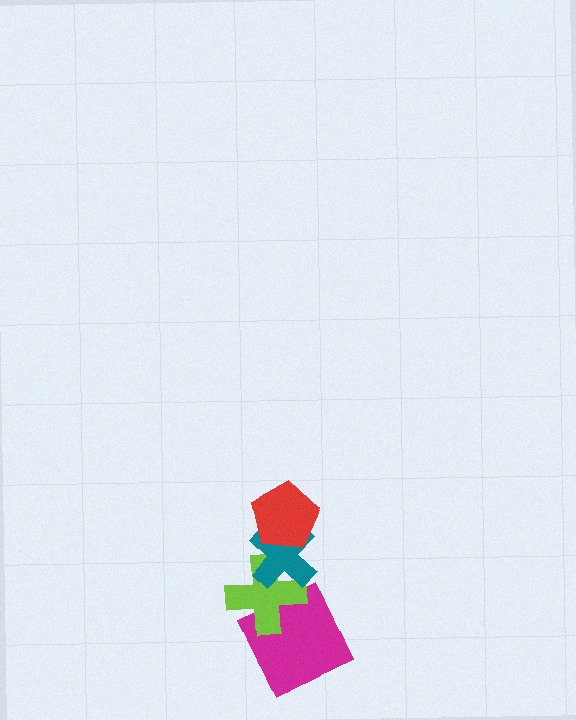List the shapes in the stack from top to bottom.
From top to bottom: the red pentagon, the teal cross, the lime cross, the magenta square.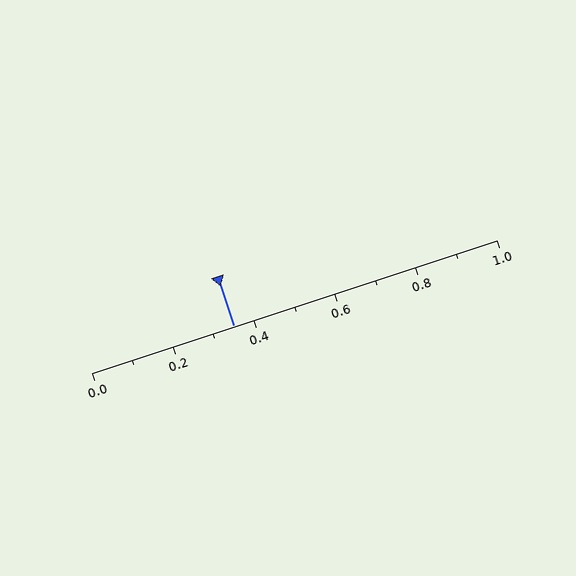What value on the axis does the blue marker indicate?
The marker indicates approximately 0.35.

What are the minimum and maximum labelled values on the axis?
The axis runs from 0.0 to 1.0.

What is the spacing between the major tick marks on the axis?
The major ticks are spaced 0.2 apart.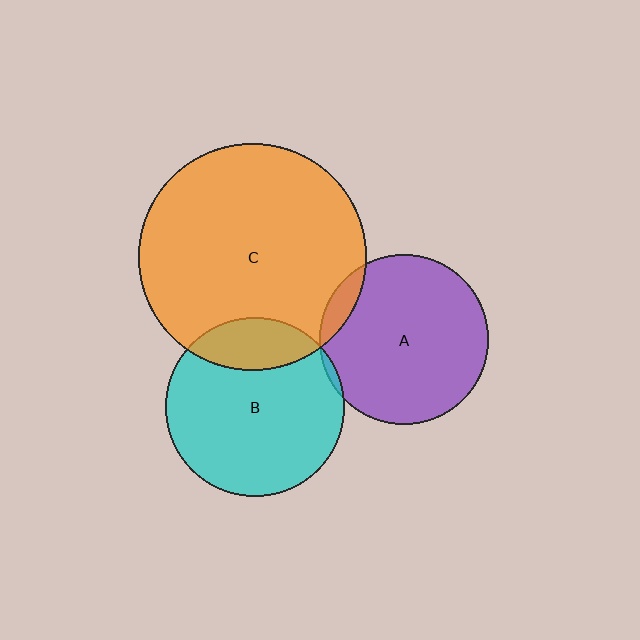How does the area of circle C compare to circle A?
Approximately 1.8 times.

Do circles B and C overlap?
Yes.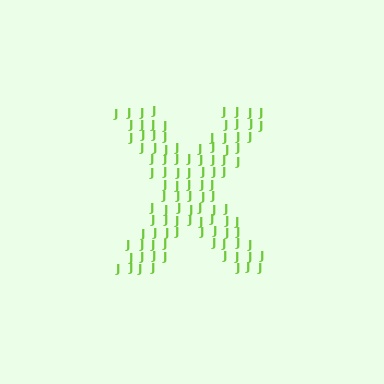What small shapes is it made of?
It is made of small letter J's.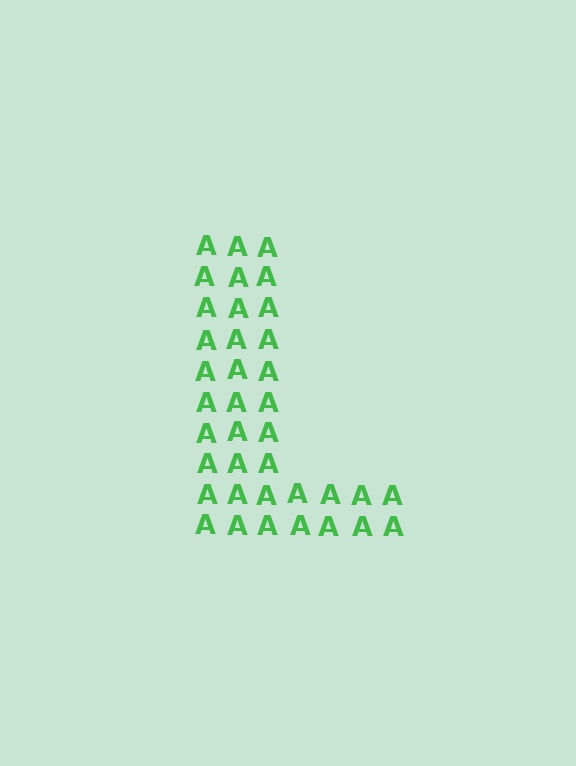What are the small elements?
The small elements are letter A's.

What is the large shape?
The large shape is the letter L.